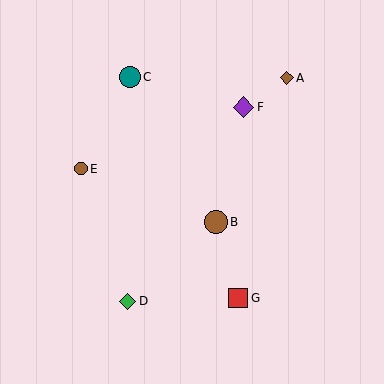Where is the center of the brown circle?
The center of the brown circle is at (216, 222).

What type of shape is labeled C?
Shape C is a teal circle.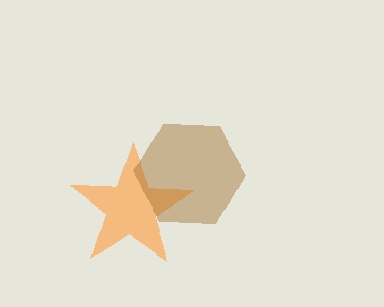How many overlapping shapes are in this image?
There are 2 overlapping shapes in the image.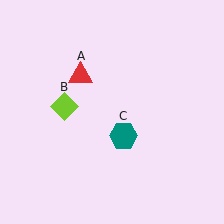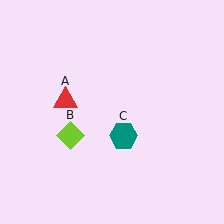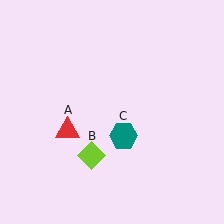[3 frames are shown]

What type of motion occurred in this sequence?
The red triangle (object A), lime diamond (object B) rotated counterclockwise around the center of the scene.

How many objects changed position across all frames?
2 objects changed position: red triangle (object A), lime diamond (object B).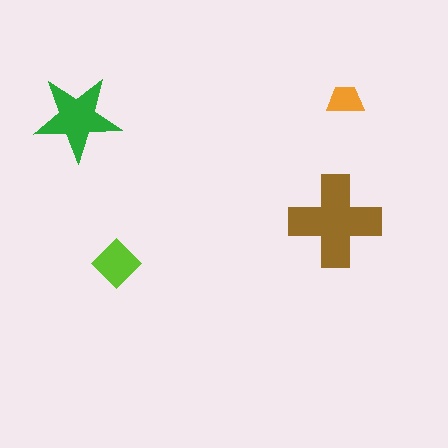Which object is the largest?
The brown cross.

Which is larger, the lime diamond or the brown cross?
The brown cross.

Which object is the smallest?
The orange trapezoid.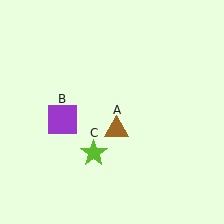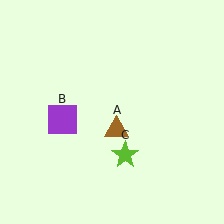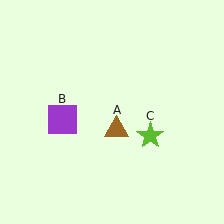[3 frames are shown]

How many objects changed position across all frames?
1 object changed position: lime star (object C).